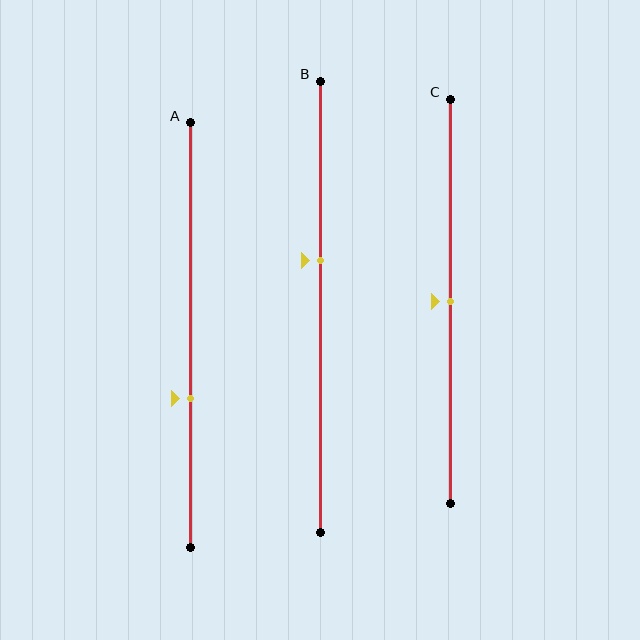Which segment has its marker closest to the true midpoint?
Segment C has its marker closest to the true midpoint.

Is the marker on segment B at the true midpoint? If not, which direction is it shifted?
No, the marker on segment B is shifted upward by about 10% of the segment length.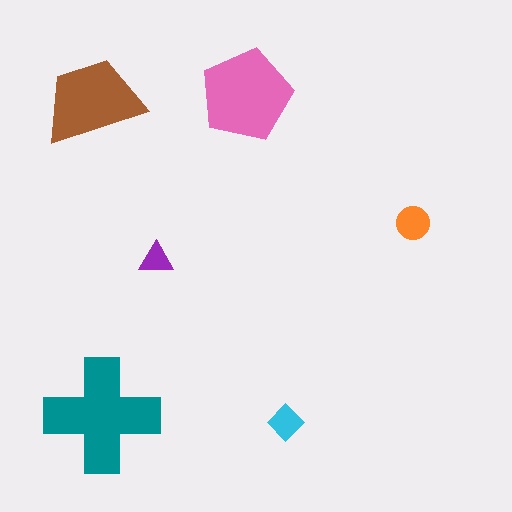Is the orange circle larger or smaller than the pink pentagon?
Smaller.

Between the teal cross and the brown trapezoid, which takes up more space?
The teal cross.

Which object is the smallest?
The purple triangle.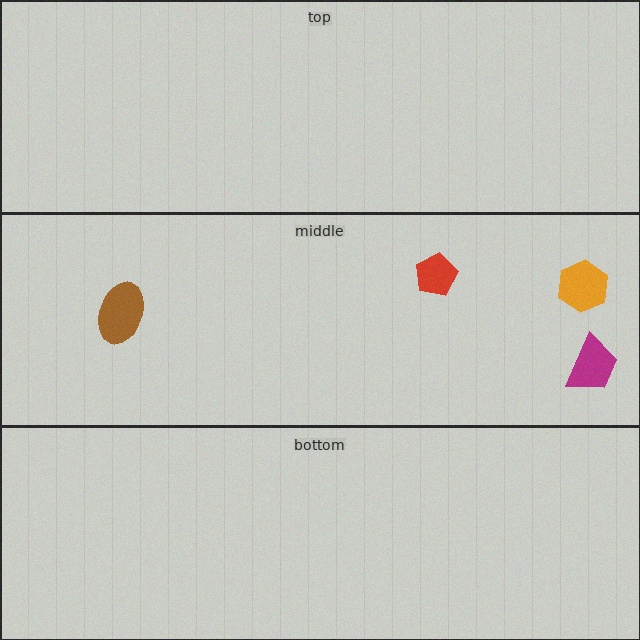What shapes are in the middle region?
The brown ellipse, the magenta trapezoid, the orange hexagon, the red pentagon.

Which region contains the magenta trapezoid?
The middle region.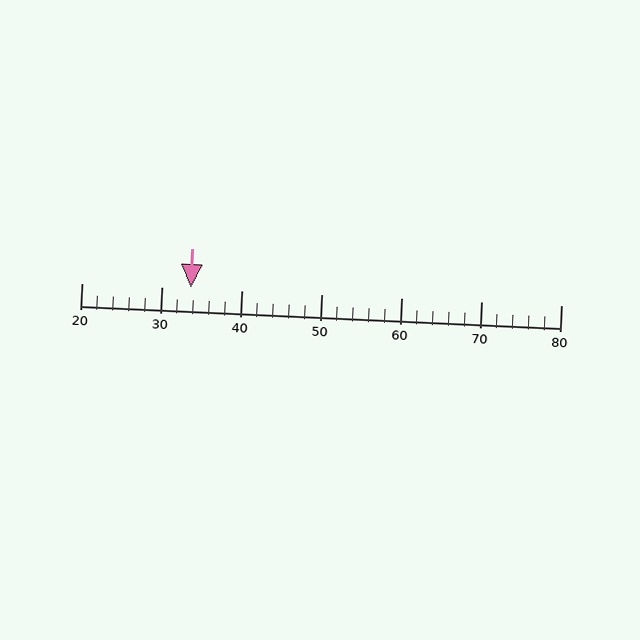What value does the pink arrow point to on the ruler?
The pink arrow points to approximately 34.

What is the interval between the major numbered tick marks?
The major tick marks are spaced 10 units apart.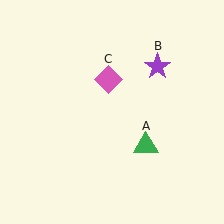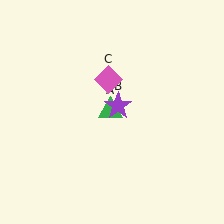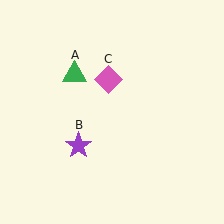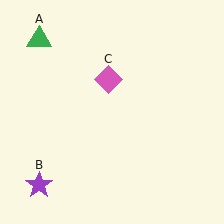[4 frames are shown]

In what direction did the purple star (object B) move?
The purple star (object B) moved down and to the left.